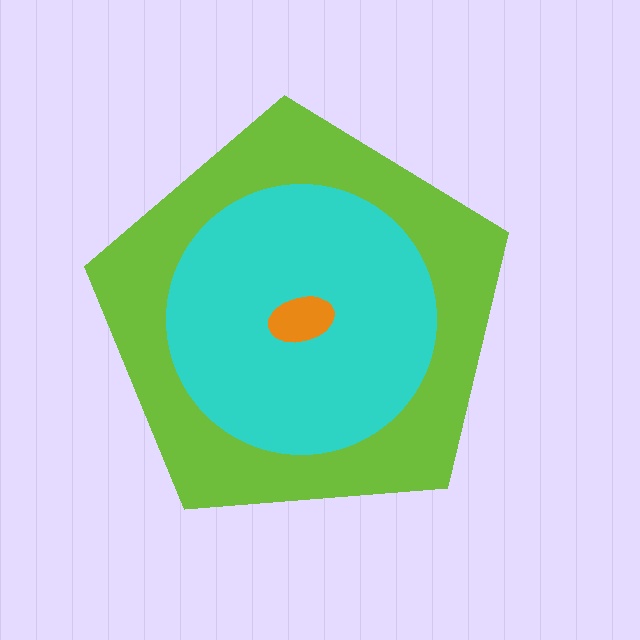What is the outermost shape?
The lime pentagon.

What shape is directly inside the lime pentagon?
The cyan circle.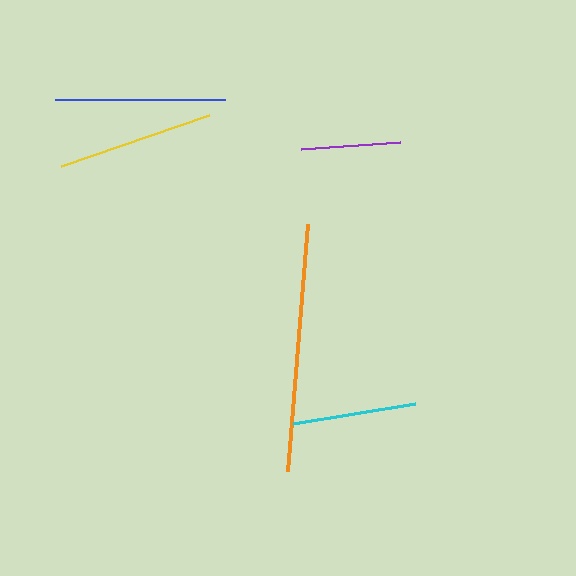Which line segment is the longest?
The orange line is the longest at approximately 247 pixels.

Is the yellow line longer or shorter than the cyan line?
The yellow line is longer than the cyan line.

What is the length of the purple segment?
The purple segment is approximately 99 pixels long.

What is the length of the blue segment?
The blue segment is approximately 170 pixels long.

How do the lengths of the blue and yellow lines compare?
The blue and yellow lines are approximately the same length.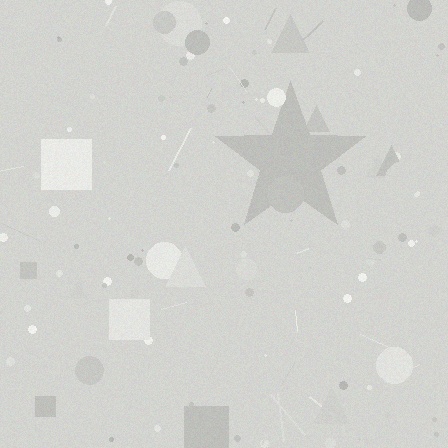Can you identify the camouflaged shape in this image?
The camouflaged shape is a star.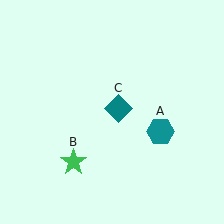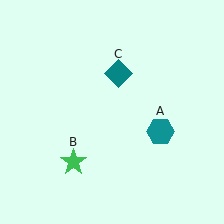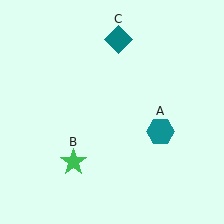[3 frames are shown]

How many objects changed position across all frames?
1 object changed position: teal diamond (object C).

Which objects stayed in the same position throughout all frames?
Teal hexagon (object A) and green star (object B) remained stationary.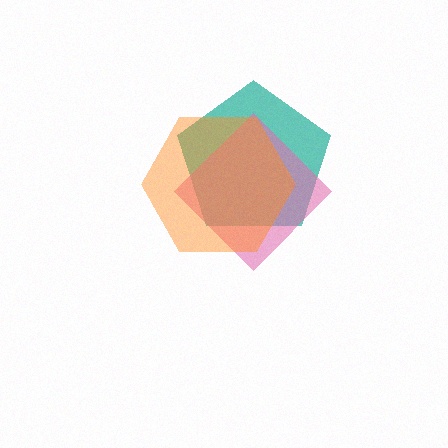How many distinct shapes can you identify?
There are 3 distinct shapes: a teal pentagon, a pink diamond, an orange hexagon.